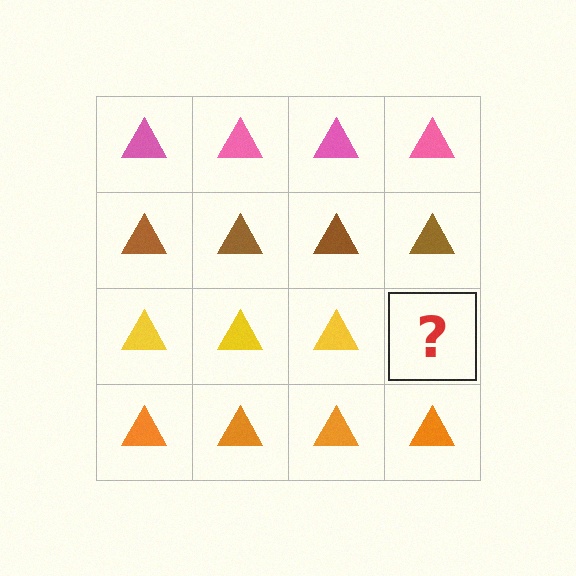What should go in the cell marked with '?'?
The missing cell should contain a yellow triangle.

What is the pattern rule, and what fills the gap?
The rule is that each row has a consistent color. The gap should be filled with a yellow triangle.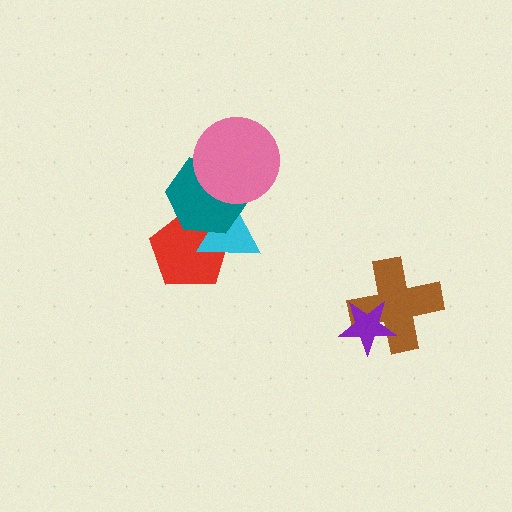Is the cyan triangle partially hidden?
Yes, it is partially covered by another shape.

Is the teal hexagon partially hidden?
Yes, it is partially covered by another shape.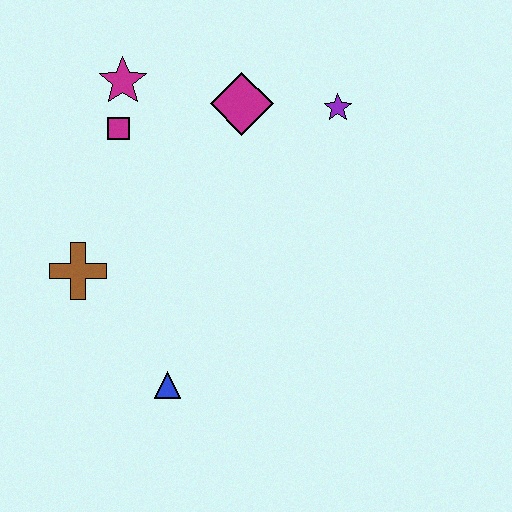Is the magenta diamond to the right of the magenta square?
Yes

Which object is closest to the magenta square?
The magenta star is closest to the magenta square.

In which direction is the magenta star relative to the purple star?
The magenta star is to the left of the purple star.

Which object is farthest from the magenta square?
The blue triangle is farthest from the magenta square.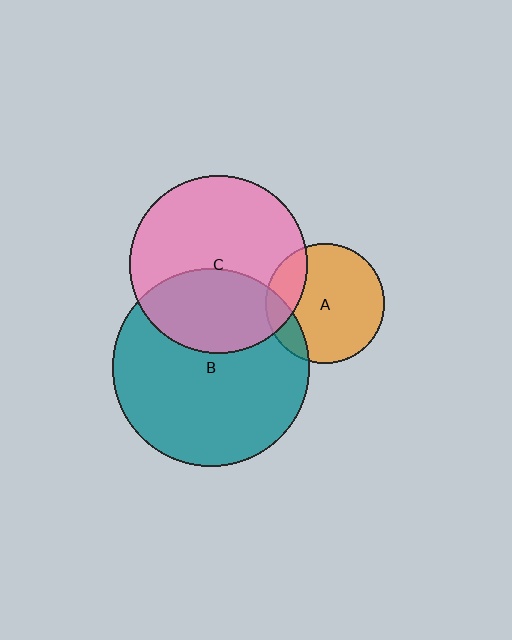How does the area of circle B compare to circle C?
Approximately 1.2 times.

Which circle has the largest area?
Circle B (teal).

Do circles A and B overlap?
Yes.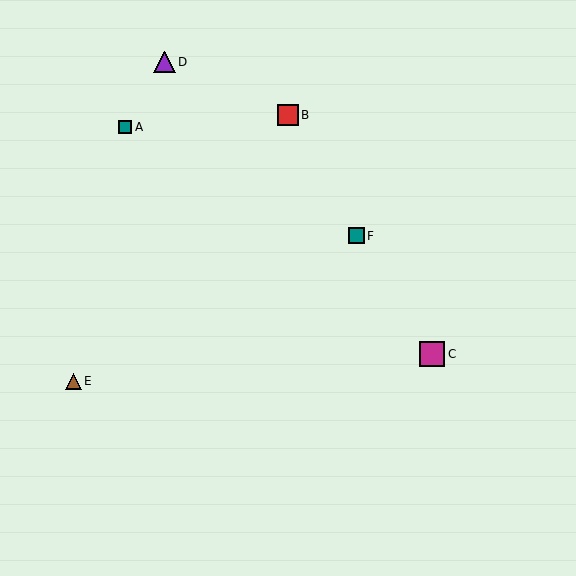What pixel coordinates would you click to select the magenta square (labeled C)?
Click at (432, 354) to select the magenta square C.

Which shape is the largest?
The magenta square (labeled C) is the largest.